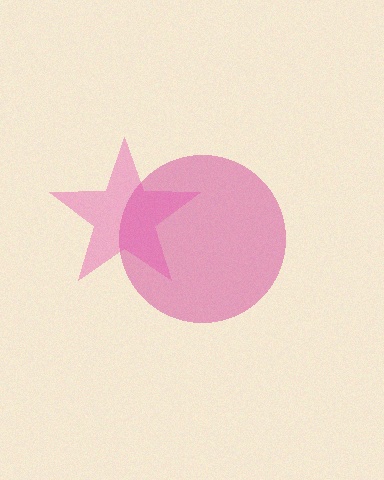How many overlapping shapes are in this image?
There are 2 overlapping shapes in the image.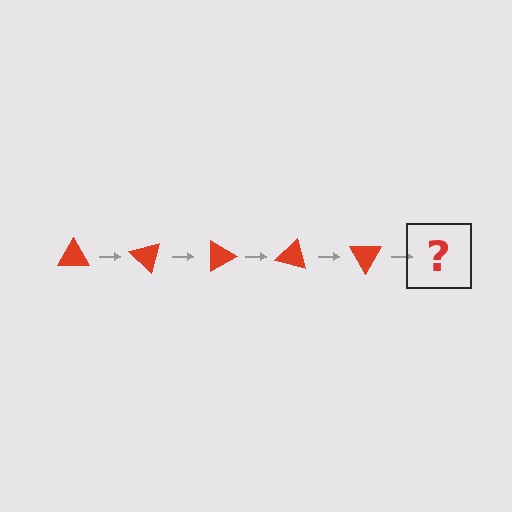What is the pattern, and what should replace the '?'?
The pattern is that the triangle rotates 45 degrees each step. The '?' should be a red triangle rotated 225 degrees.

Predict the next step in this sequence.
The next step is a red triangle rotated 225 degrees.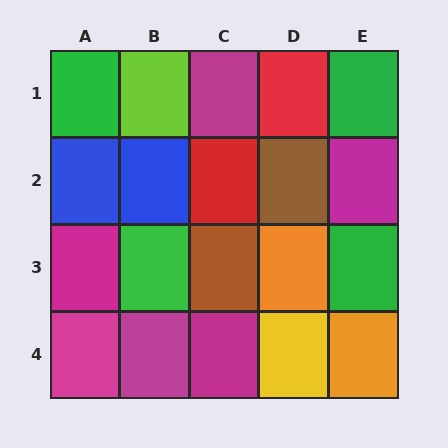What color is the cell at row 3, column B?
Green.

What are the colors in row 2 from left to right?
Blue, blue, red, brown, magenta.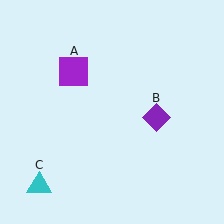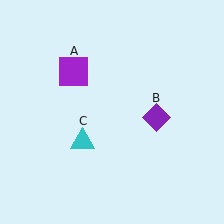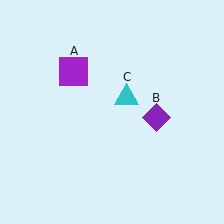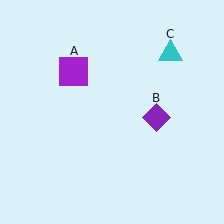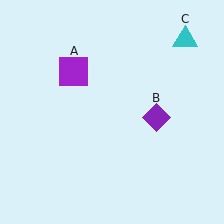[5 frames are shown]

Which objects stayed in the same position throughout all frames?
Purple square (object A) and purple diamond (object B) remained stationary.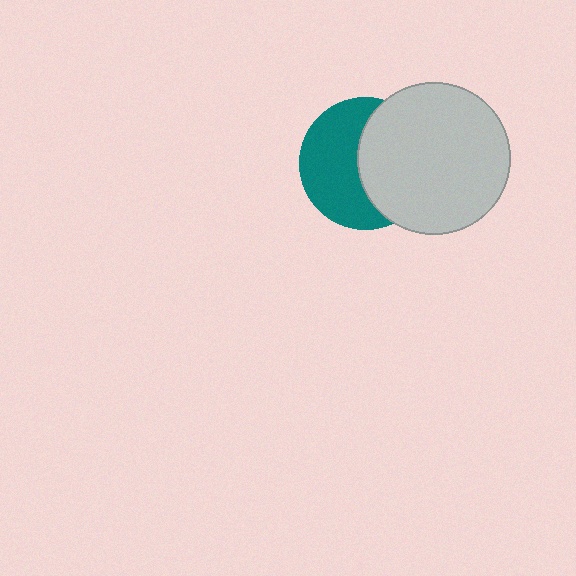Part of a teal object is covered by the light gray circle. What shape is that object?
It is a circle.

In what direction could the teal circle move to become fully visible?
The teal circle could move left. That would shift it out from behind the light gray circle entirely.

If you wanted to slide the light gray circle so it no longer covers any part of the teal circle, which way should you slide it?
Slide it right — that is the most direct way to separate the two shapes.